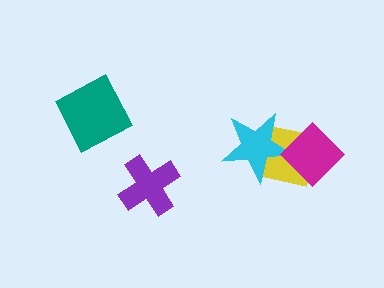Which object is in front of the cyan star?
The magenta diamond is in front of the cyan star.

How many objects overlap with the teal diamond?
0 objects overlap with the teal diamond.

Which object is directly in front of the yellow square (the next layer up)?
The cyan star is directly in front of the yellow square.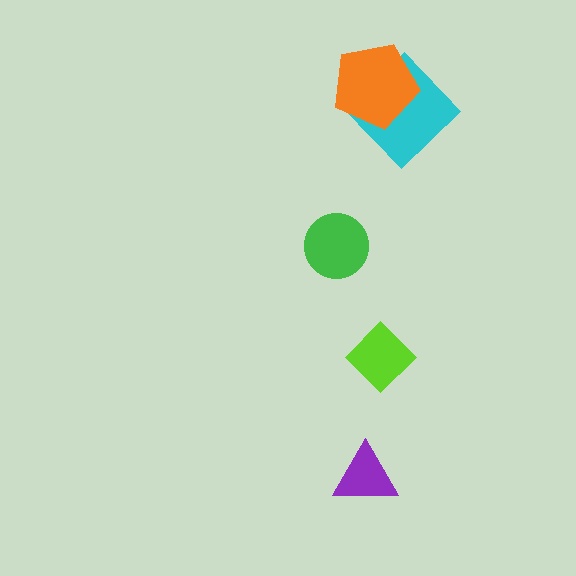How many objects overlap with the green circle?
0 objects overlap with the green circle.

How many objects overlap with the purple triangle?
0 objects overlap with the purple triangle.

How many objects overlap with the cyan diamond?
1 object overlaps with the cyan diamond.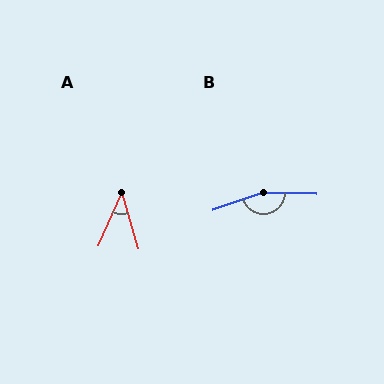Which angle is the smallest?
A, at approximately 40 degrees.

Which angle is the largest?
B, at approximately 160 degrees.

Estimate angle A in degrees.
Approximately 40 degrees.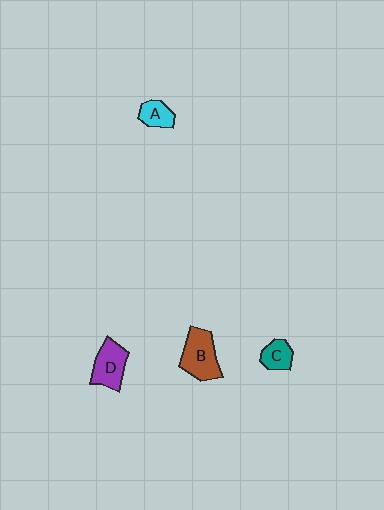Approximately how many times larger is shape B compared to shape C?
Approximately 1.9 times.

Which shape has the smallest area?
Shape A (cyan).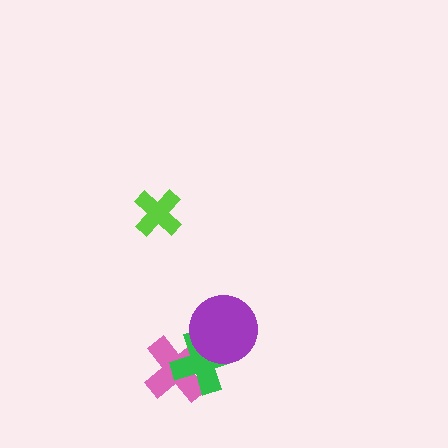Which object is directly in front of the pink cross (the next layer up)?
The green cross is directly in front of the pink cross.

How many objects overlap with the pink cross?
2 objects overlap with the pink cross.